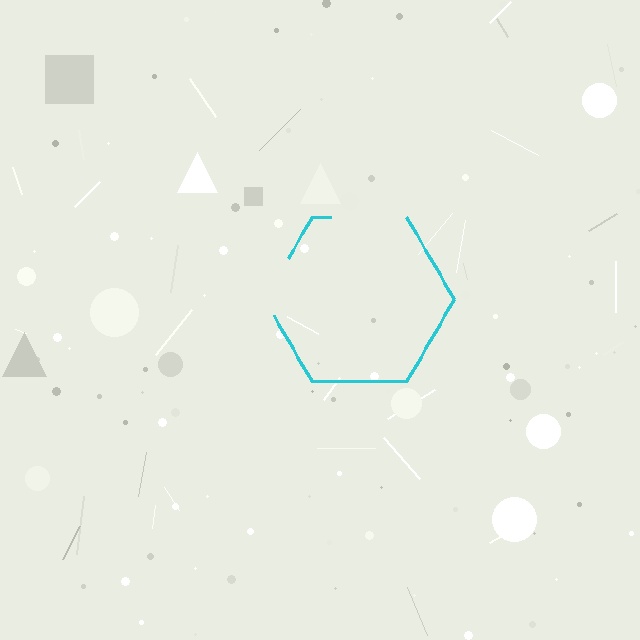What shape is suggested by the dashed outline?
The dashed outline suggests a hexagon.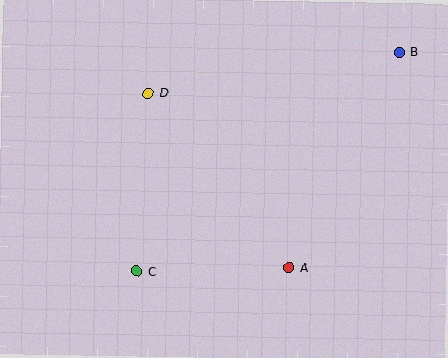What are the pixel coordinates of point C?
Point C is at (137, 271).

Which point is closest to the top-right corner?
Point B is closest to the top-right corner.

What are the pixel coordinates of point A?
Point A is at (289, 268).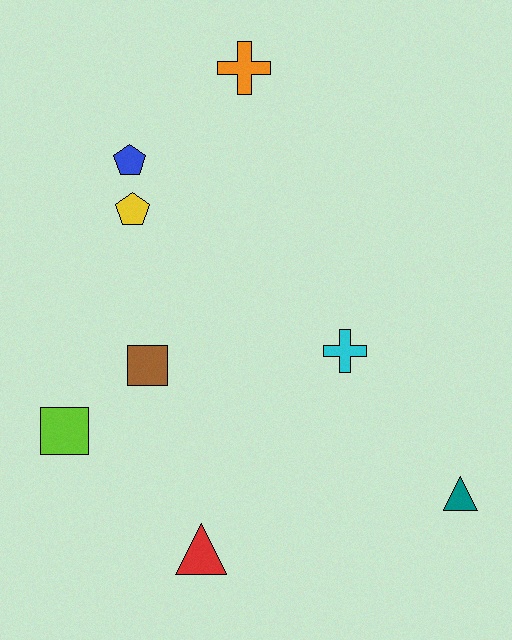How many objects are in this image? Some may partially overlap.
There are 8 objects.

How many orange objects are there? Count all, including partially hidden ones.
There is 1 orange object.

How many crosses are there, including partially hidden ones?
There are 2 crosses.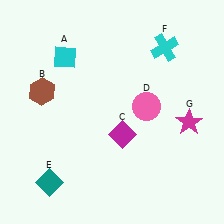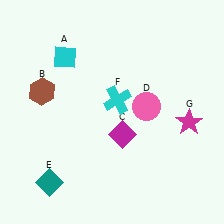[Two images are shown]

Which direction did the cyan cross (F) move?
The cyan cross (F) moved down.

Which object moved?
The cyan cross (F) moved down.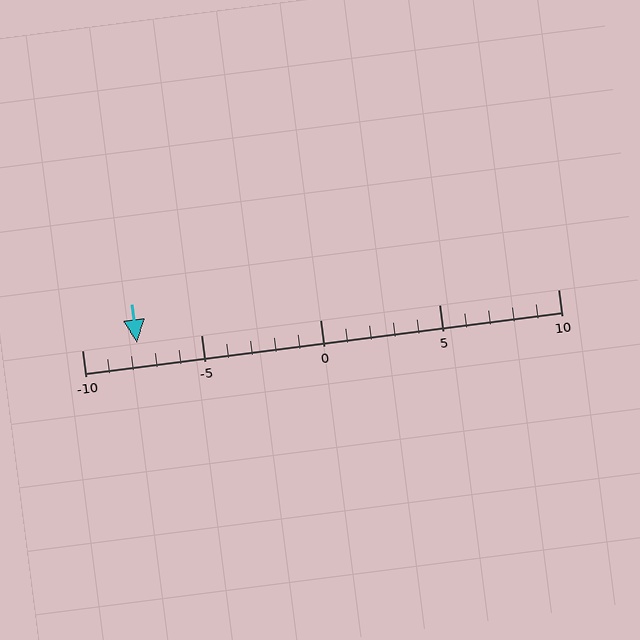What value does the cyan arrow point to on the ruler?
The cyan arrow points to approximately -8.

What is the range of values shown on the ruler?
The ruler shows values from -10 to 10.